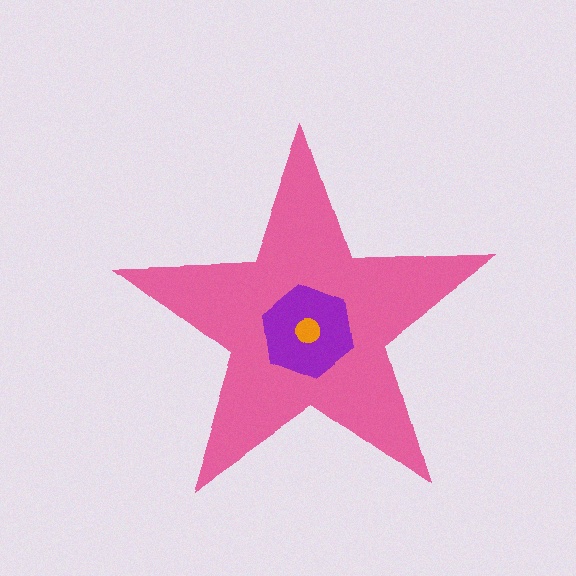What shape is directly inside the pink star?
The purple hexagon.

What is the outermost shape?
The pink star.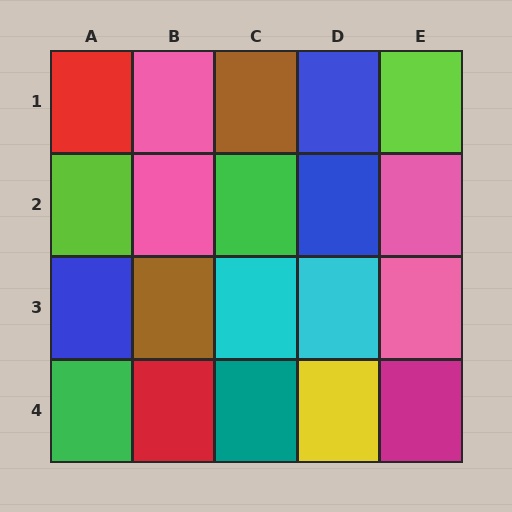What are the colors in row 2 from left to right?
Lime, pink, green, blue, pink.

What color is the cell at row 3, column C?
Cyan.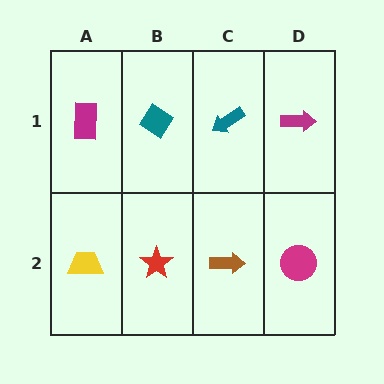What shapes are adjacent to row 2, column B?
A teal diamond (row 1, column B), a yellow trapezoid (row 2, column A), a brown arrow (row 2, column C).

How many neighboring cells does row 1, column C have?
3.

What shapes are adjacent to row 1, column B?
A red star (row 2, column B), a magenta rectangle (row 1, column A), a teal arrow (row 1, column C).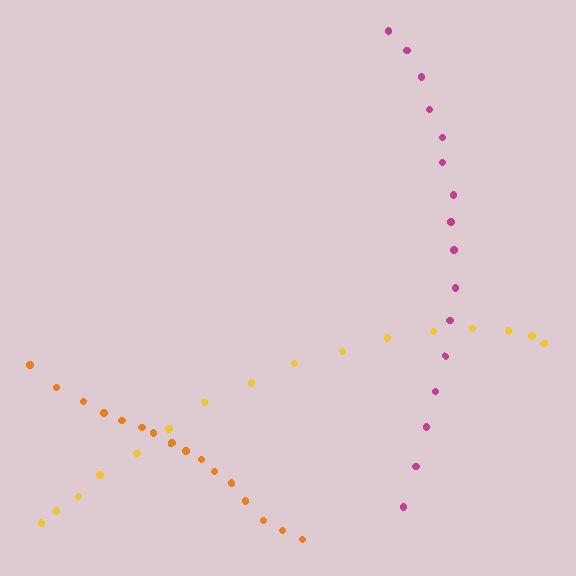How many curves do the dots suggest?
There are 3 distinct paths.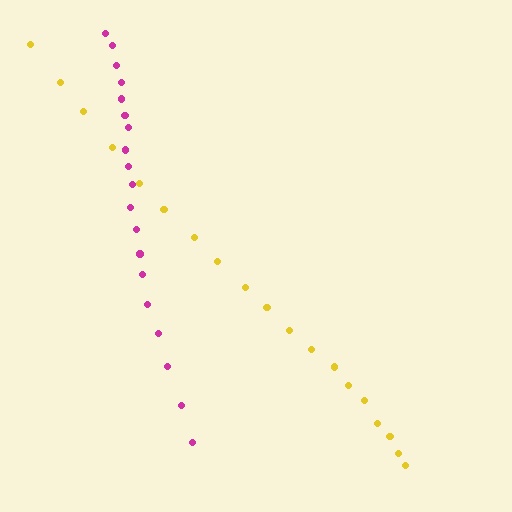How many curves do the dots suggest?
There are 2 distinct paths.